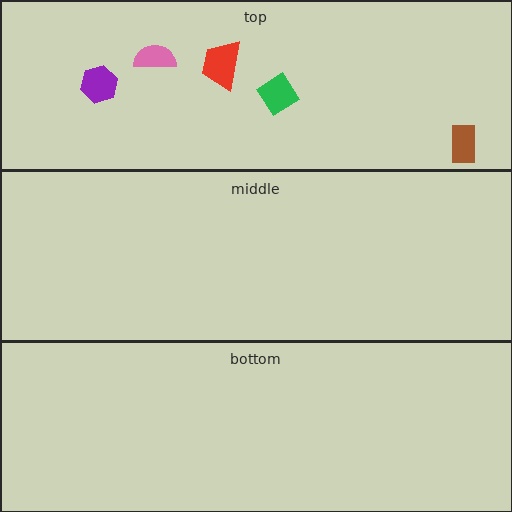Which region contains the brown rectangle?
The top region.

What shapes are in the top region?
The red trapezoid, the pink semicircle, the brown rectangle, the purple hexagon, the green diamond.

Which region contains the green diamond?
The top region.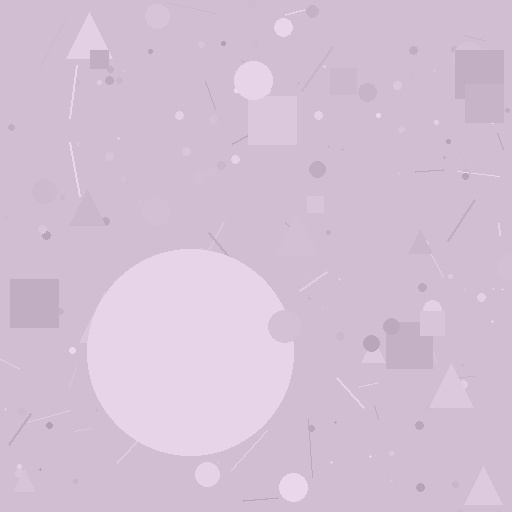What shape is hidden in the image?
A circle is hidden in the image.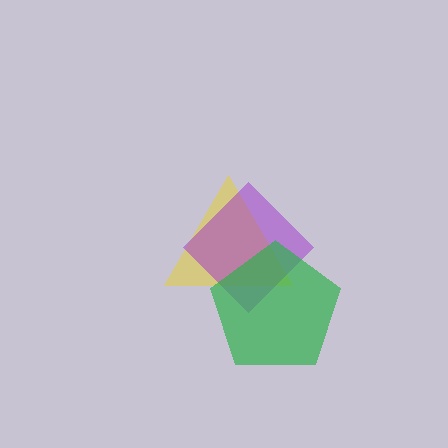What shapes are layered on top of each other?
The layered shapes are: a yellow triangle, a purple diamond, a green pentagon.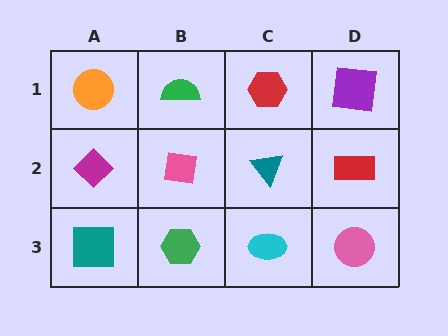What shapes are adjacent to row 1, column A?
A magenta diamond (row 2, column A), a green semicircle (row 1, column B).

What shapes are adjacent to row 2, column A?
An orange circle (row 1, column A), a teal square (row 3, column A), a pink square (row 2, column B).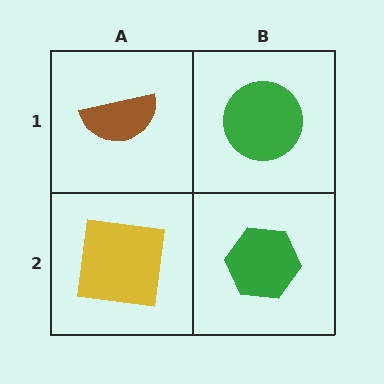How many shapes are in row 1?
2 shapes.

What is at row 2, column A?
A yellow square.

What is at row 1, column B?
A green circle.